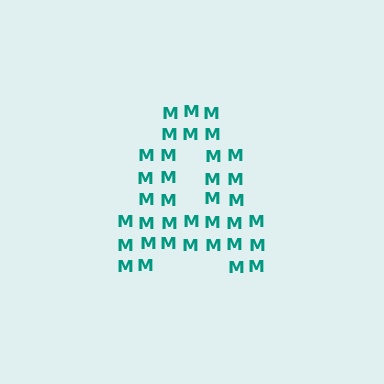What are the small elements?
The small elements are letter M's.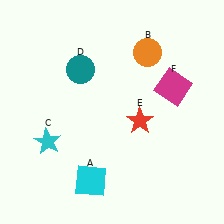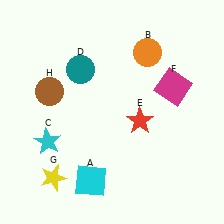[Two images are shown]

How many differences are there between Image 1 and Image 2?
There are 2 differences between the two images.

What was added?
A yellow star (G), a brown circle (H) were added in Image 2.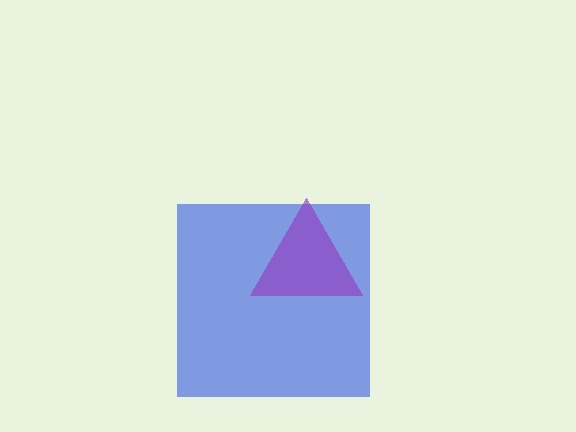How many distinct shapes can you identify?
There are 2 distinct shapes: a blue square, a purple triangle.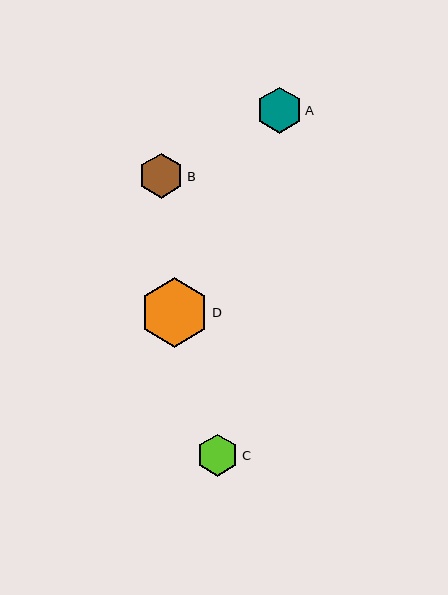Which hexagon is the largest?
Hexagon D is the largest with a size of approximately 69 pixels.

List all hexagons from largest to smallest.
From largest to smallest: D, A, B, C.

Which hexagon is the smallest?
Hexagon C is the smallest with a size of approximately 42 pixels.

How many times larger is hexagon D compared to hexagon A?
Hexagon D is approximately 1.5 times the size of hexagon A.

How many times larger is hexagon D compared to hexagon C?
Hexagon D is approximately 1.7 times the size of hexagon C.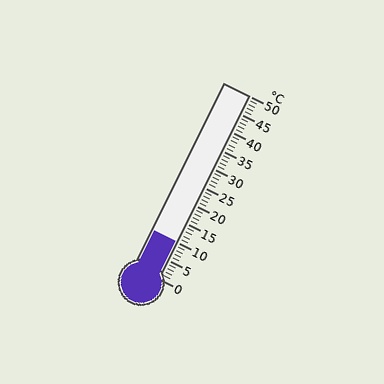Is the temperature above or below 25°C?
The temperature is below 25°C.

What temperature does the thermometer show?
The thermometer shows approximately 10°C.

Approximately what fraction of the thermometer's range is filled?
The thermometer is filled to approximately 20% of its range.